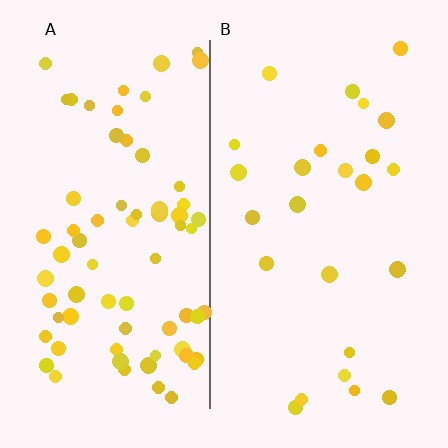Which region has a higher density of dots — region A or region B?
A (the left).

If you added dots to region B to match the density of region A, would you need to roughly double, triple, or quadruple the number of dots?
Approximately triple.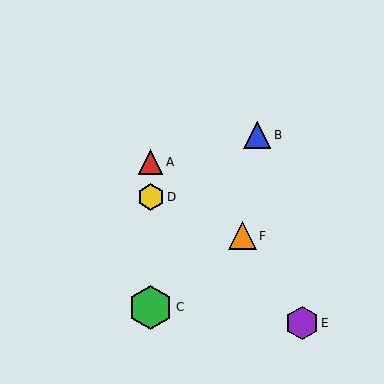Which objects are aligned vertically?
Objects A, C, D are aligned vertically.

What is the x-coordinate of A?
Object A is at x≈151.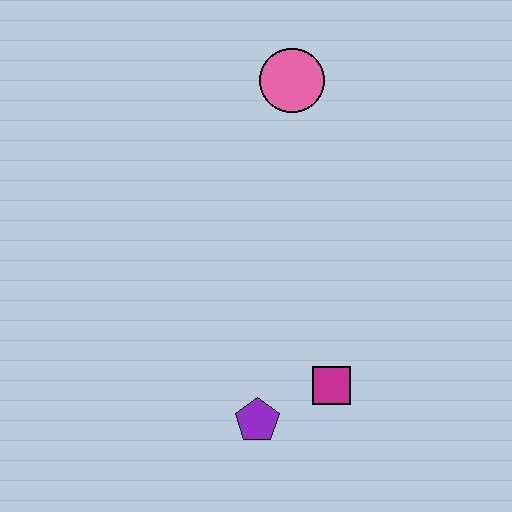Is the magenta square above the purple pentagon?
Yes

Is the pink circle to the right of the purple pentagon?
Yes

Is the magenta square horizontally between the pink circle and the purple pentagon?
No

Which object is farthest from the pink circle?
The purple pentagon is farthest from the pink circle.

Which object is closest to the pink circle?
The magenta square is closest to the pink circle.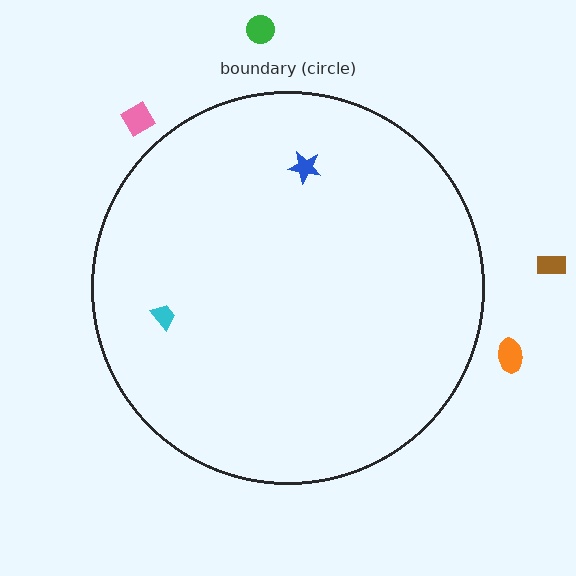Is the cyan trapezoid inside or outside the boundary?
Inside.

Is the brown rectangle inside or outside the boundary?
Outside.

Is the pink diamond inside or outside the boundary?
Outside.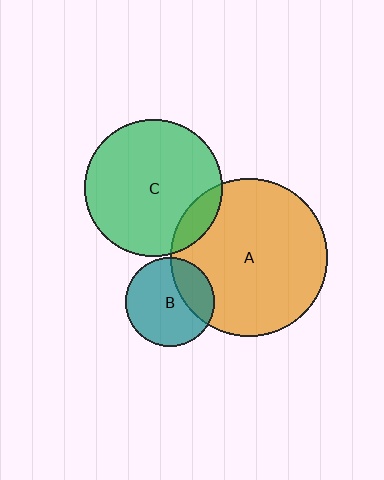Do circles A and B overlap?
Yes.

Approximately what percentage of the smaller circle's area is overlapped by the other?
Approximately 30%.